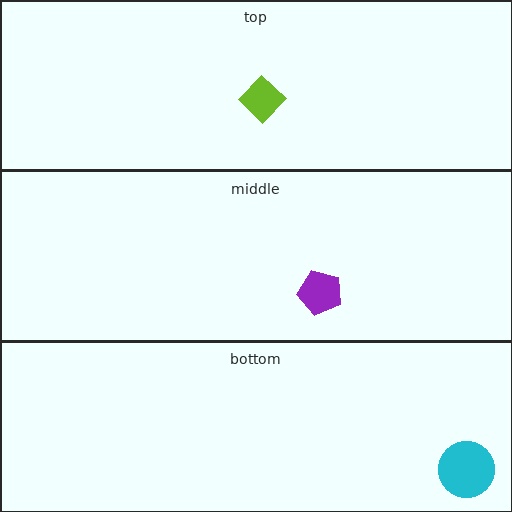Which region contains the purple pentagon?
The middle region.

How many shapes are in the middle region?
1.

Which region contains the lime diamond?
The top region.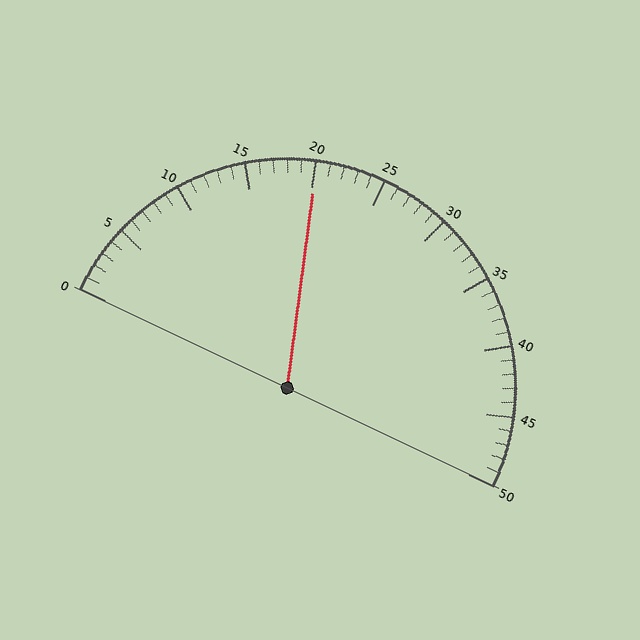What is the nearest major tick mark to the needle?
The nearest major tick mark is 20.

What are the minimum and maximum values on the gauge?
The gauge ranges from 0 to 50.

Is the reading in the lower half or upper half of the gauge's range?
The reading is in the lower half of the range (0 to 50).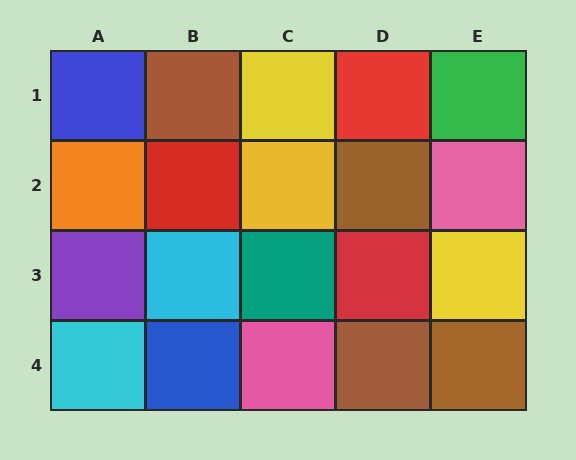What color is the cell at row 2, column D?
Brown.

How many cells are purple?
1 cell is purple.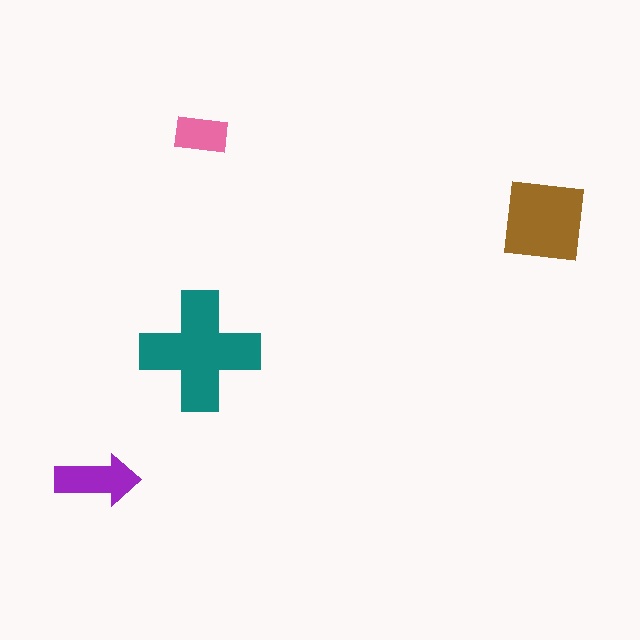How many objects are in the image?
There are 4 objects in the image.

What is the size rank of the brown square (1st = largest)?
2nd.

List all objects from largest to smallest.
The teal cross, the brown square, the purple arrow, the pink rectangle.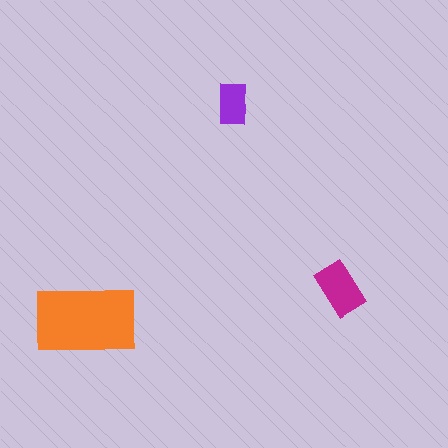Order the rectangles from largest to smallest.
the orange one, the magenta one, the purple one.